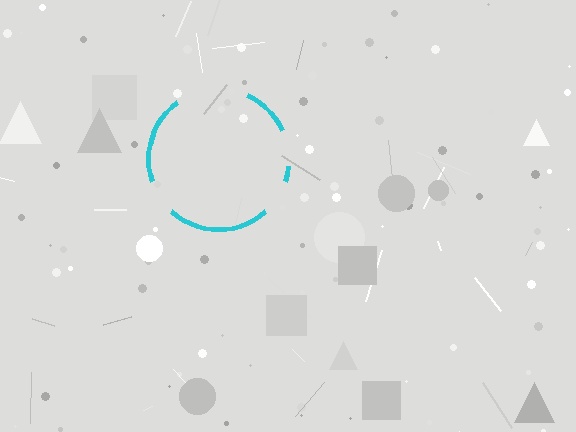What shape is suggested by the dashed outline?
The dashed outline suggests a circle.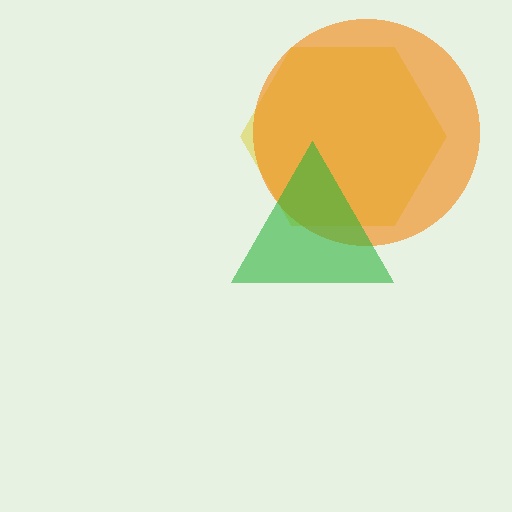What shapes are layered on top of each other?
The layered shapes are: a yellow hexagon, an orange circle, a green triangle.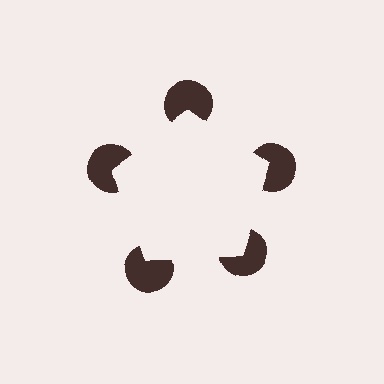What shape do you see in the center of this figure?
An illusory pentagon — its edges are inferred from the aligned wedge cuts in the pac-man discs, not physically drawn.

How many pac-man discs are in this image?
There are 5 — one at each vertex of the illusory pentagon.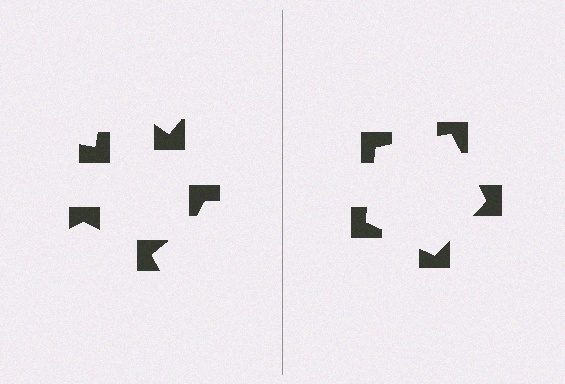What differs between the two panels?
The notched squares are positioned identically on both sides; only the wedge orientations differ. On the right they align to a pentagon; on the left they are misaligned.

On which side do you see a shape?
An illusory pentagon appears on the right side. On the left side the wedge cuts are rotated, so no coherent shape forms.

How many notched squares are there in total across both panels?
10 — 5 on each side.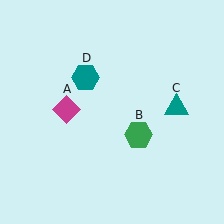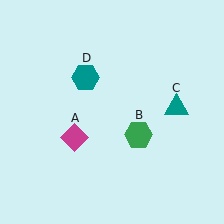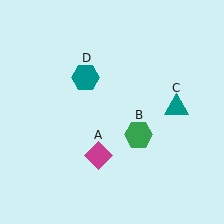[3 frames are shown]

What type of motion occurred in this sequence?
The magenta diamond (object A) rotated counterclockwise around the center of the scene.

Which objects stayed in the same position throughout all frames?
Green hexagon (object B) and teal triangle (object C) and teal hexagon (object D) remained stationary.